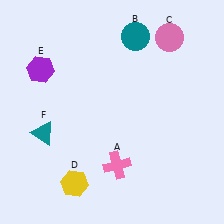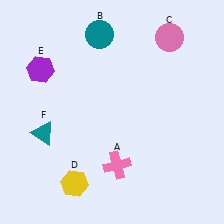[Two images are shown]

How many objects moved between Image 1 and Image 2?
1 object moved between the two images.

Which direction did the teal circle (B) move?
The teal circle (B) moved left.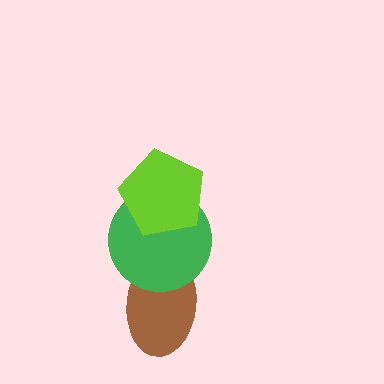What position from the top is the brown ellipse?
The brown ellipse is 3rd from the top.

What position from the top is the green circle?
The green circle is 2nd from the top.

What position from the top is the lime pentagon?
The lime pentagon is 1st from the top.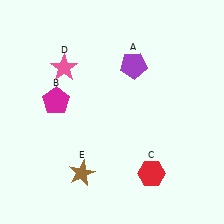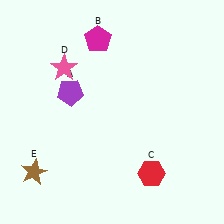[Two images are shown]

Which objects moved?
The objects that moved are: the purple pentagon (A), the magenta pentagon (B), the brown star (E).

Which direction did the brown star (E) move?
The brown star (E) moved left.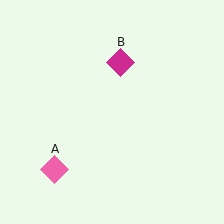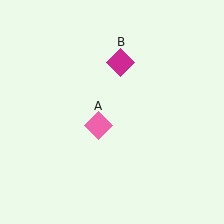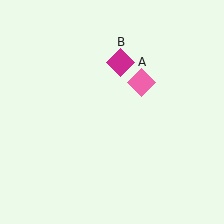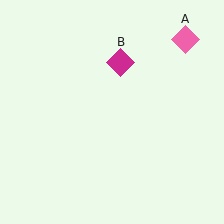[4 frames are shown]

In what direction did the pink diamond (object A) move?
The pink diamond (object A) moved up and to the right.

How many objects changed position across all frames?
1 object changed position: pink diamond (object A).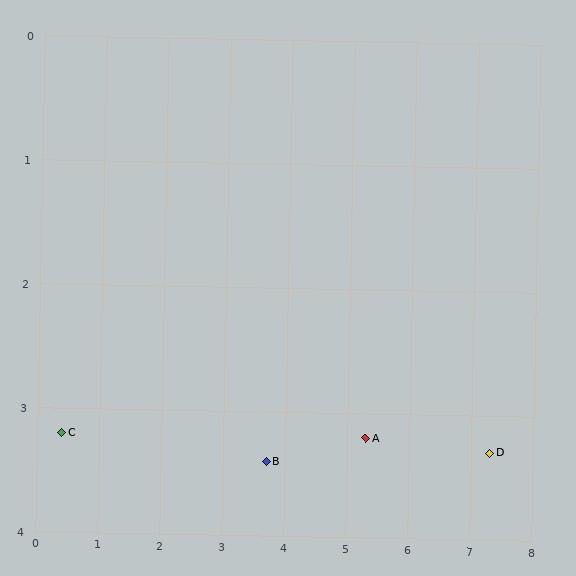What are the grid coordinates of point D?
Point D is at approximately (7.3, 3.3).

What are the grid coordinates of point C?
Point C is at approximately (0.4, 3.2).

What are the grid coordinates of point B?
Point B is at approximately (3.7, 3.4).